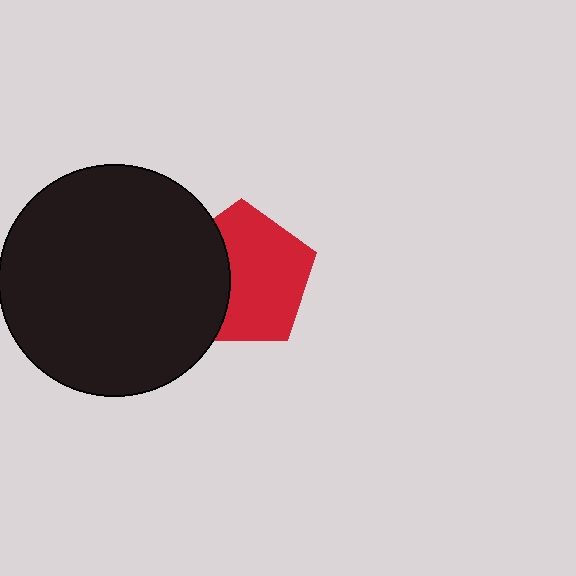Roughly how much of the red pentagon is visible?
Most of it is visible (roughly 65%).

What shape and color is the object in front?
The object in front is a black circle.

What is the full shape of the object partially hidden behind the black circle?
The partially hidden object is a red pentagon.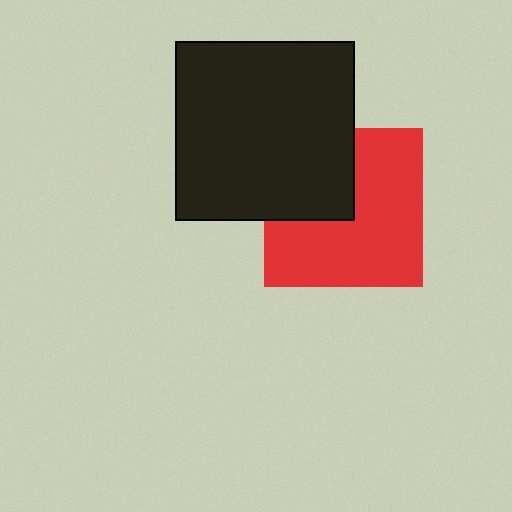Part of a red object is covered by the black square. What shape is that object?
It is a square.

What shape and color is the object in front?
The object in front is a black square.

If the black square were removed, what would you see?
You would see the complete red square.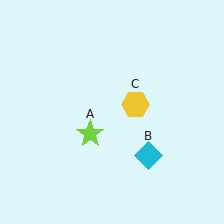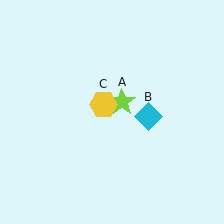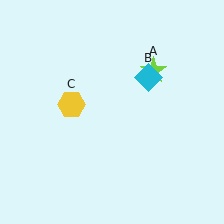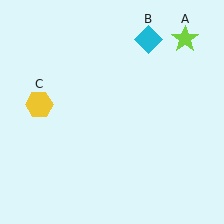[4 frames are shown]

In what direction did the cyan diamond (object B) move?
The cyan diamond (object B) moved up.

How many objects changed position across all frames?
3 objects changed position: lime star (object A), cyan diamond (object B), yellow hexagon (object C).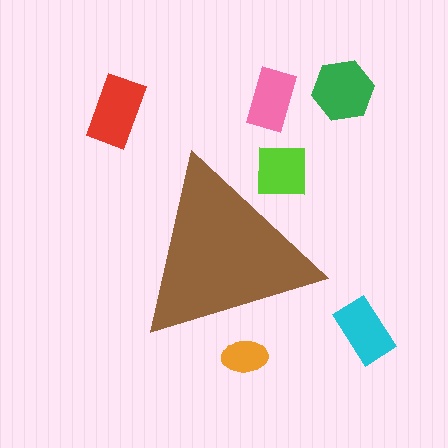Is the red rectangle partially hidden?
No, the red rectangle is fully visible.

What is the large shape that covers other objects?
A brown triangle.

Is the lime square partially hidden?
Yes, the lime square is partially hidden behind the brown triangle.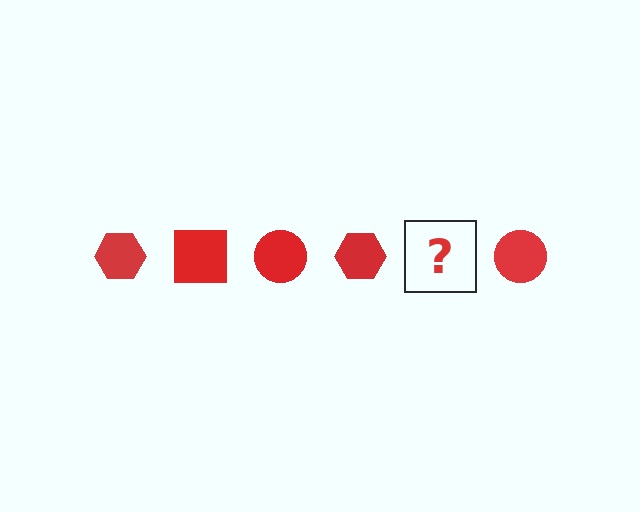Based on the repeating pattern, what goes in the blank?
The blank should be a red square.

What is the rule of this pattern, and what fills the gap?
The rule is that the pattern cycles through hexagon, square, circle shapes in red. The gap should be filled with a red square.